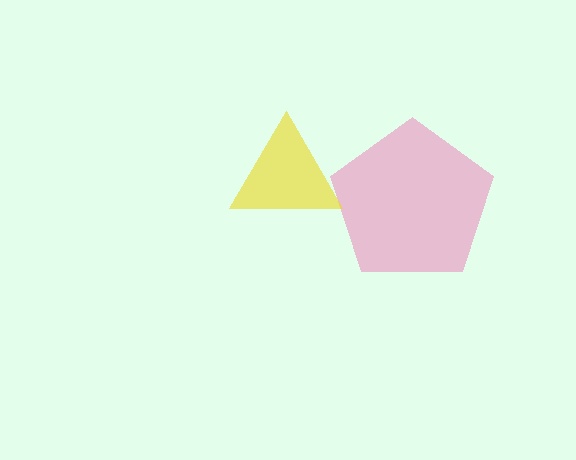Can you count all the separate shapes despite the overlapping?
Yes, there are 2 separate shapes.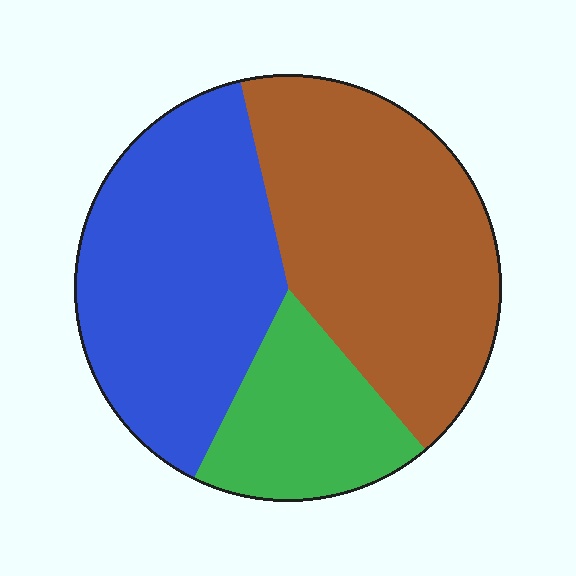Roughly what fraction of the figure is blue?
Blue takes up about two fifths (2/5) of the figure.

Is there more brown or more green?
Brown.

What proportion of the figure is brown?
Brown covers roughly 40% of the figure.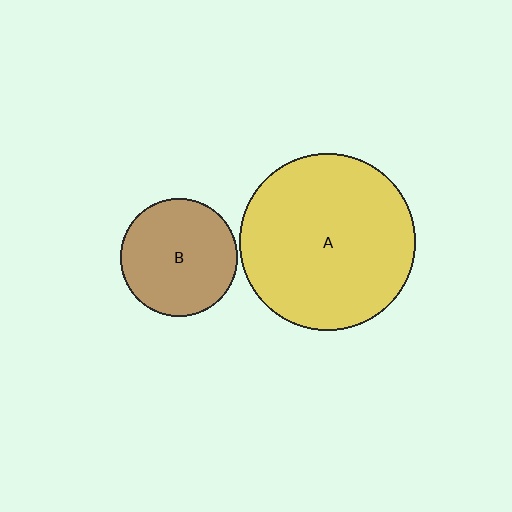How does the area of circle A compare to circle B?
Approximately 2.2 times.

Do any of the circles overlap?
No, none of the circles overlap.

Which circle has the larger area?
Circle A (yellow).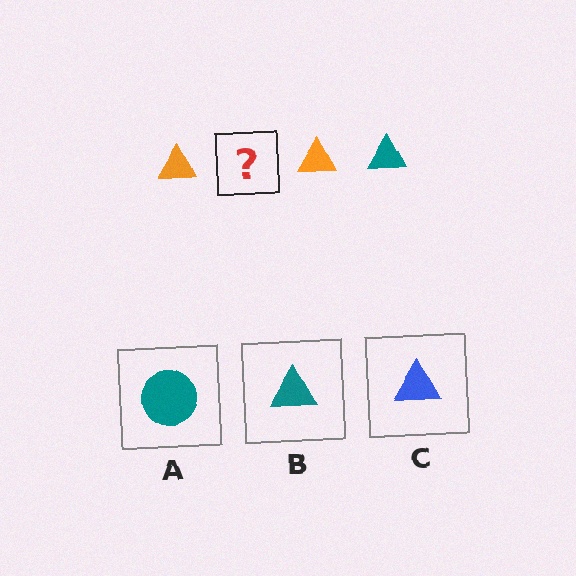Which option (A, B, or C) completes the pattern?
B.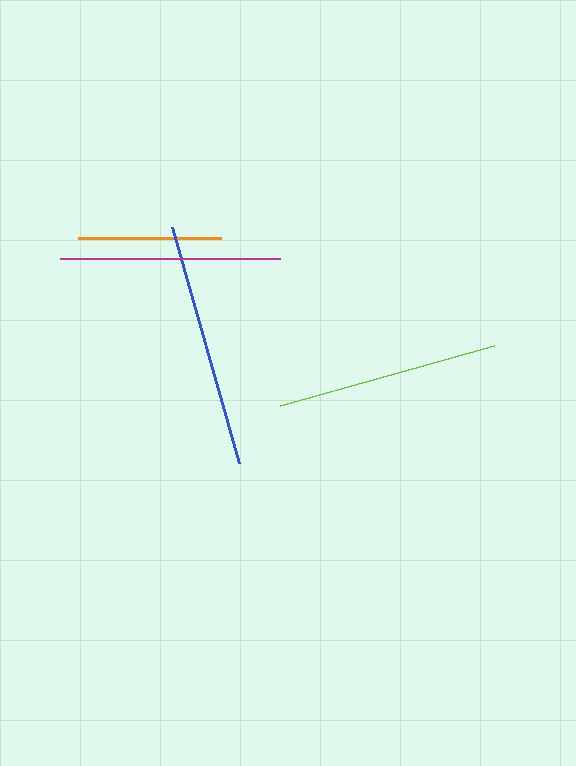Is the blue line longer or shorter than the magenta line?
The blue line is longer than the magenta line.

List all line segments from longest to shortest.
From longest to shortest: blue, lime, magenta, orange.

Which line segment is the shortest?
The orange line is the shortest at approximately 143 pixels.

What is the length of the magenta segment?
The magenta segment is approximately 220 pixels long.